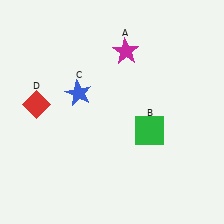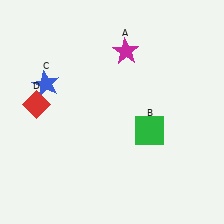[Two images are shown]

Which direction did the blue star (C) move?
The blue star (C) moved left.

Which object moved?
The blue star (C) moved left.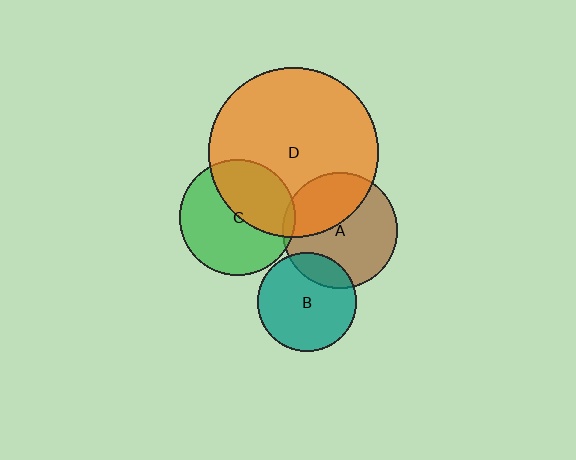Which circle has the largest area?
Circle D (orange).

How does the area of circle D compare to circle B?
Approximately 3.0 times.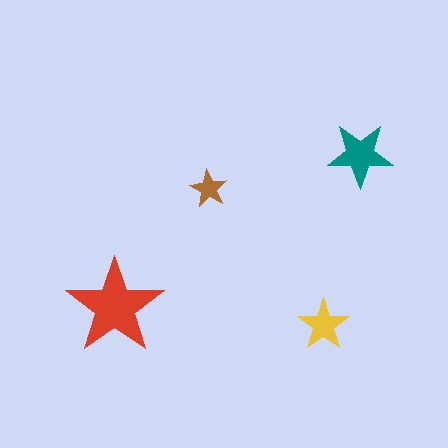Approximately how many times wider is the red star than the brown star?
About 2.5 times wider.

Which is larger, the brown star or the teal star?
The teal one.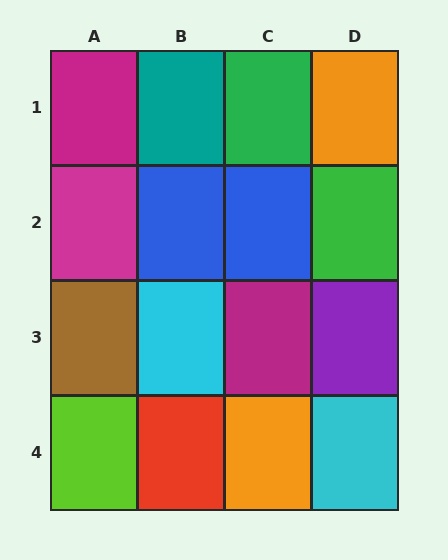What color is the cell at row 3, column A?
Brown.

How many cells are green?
2 cells are green.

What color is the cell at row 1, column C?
Green.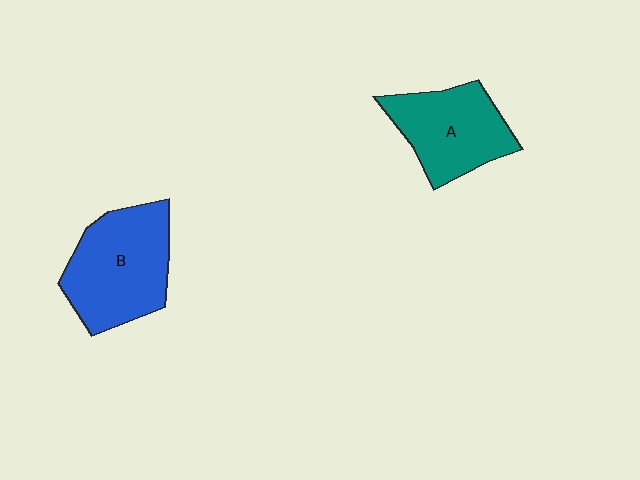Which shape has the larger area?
Shape B (blue).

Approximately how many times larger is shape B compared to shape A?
Approximately 1.2 times.